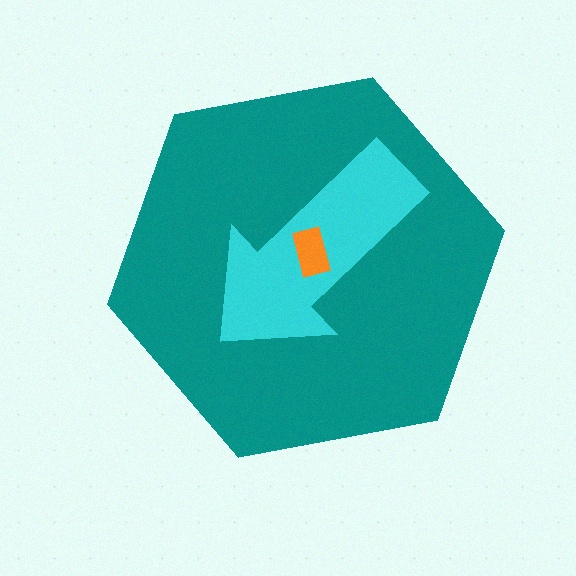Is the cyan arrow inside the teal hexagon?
Yes.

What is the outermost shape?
The teal hexagon.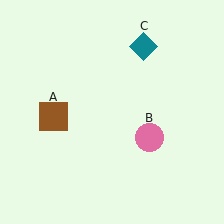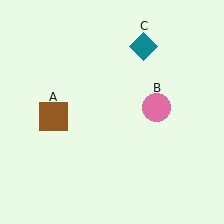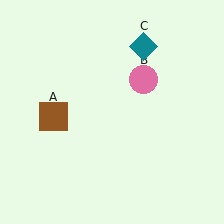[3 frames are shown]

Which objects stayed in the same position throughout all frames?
Brown square (object A) and teal diamond (object C) remained stationary.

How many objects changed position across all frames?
1 object changed position: pink circle (object B).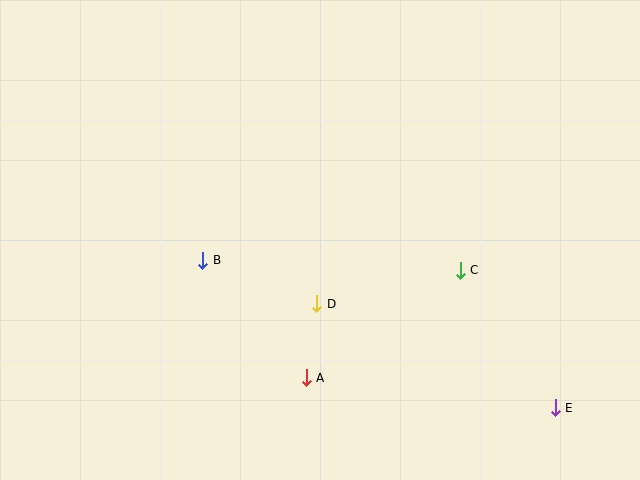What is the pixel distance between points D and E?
The distance between D and E is 260 pixels.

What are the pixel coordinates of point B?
Point B is at (203, 260).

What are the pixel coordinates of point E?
Point E is at (555, 408).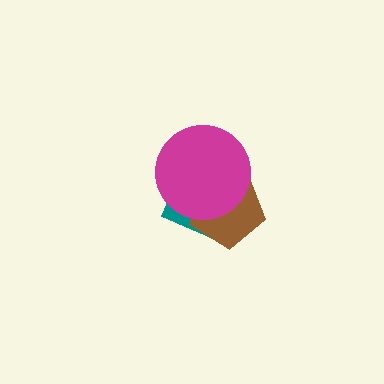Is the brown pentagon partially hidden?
Yes, it is partially covered by another shape.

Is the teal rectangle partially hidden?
Yes, it is partially covered by another shape.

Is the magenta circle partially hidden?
No, no other shape covers it.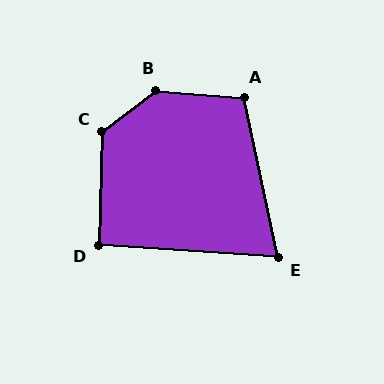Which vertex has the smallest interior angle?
E, at approximately 74 degrees.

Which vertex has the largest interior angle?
B, at approximately 137 degrees.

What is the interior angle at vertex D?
Approximately 92 degrees (approximately right).